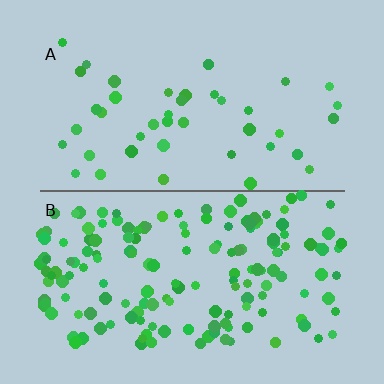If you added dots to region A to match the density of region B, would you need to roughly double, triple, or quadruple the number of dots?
Approximately quadruple.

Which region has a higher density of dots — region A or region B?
B (the bottom).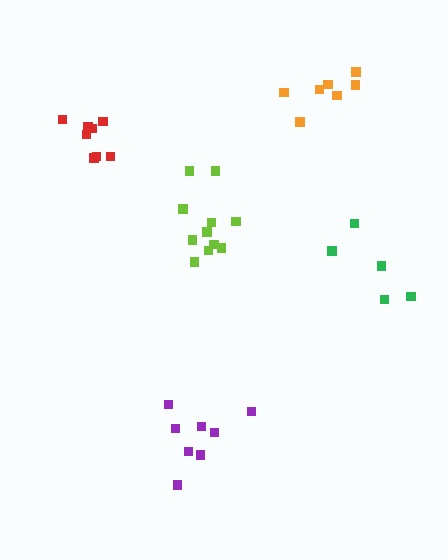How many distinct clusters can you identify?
There are 5 distinct clusters.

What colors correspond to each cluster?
The clusters are colored: lime, purple, red, orange, green.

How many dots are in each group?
Group 1: 11 dots, Group 2: 8 dots, Group 3: 8 dots, Group 4: 7 dots, Group 5: 5 dots (39 total).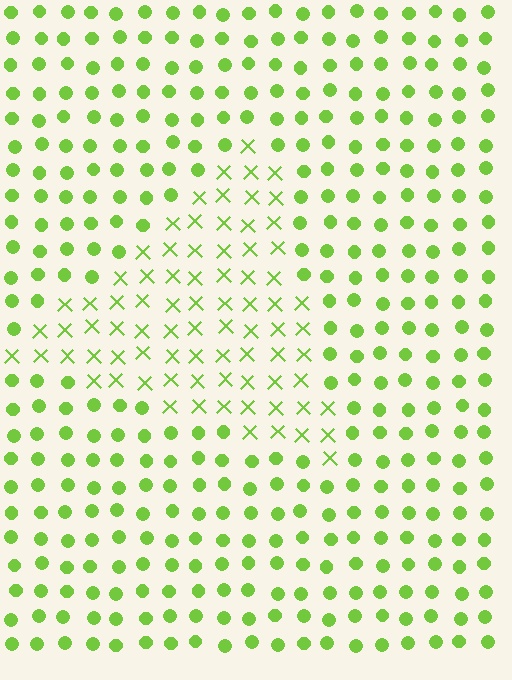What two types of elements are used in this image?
The image uses X marks inside the triangle region and circles outside it.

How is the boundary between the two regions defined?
The boundary is defined by a change in element shape: X marks inside vs. circles outside. All elements share the same color and spacing.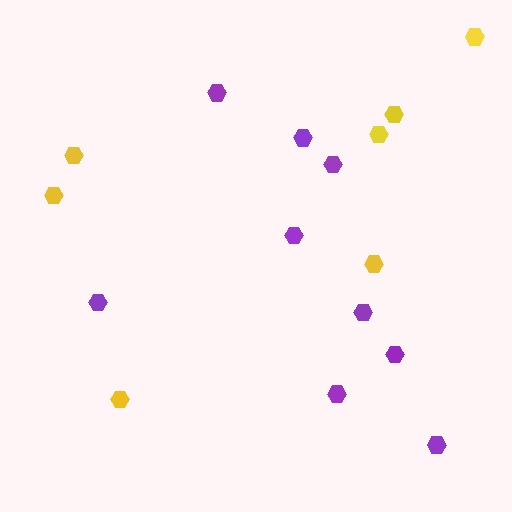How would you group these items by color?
There are 2 groups: one group of yellow hexagons (7) and one group of purple hexagons (9).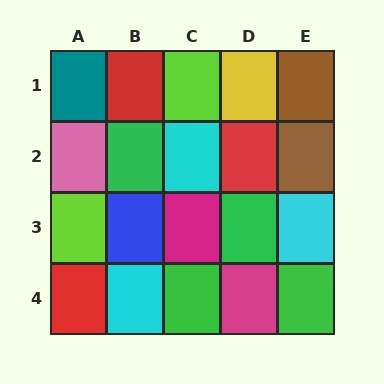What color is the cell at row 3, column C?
Magenta.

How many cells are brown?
2 cells are brown.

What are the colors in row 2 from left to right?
Pink, green, cyan, red, brown.